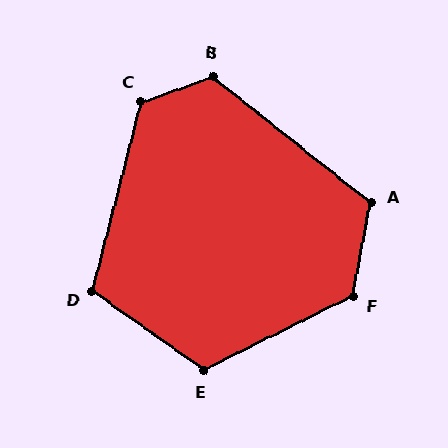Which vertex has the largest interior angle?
F, at approximately 127 degrees.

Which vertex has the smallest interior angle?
D, at approximately 111 degrees.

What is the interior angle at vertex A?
Approximately 118 degrees (obtuse).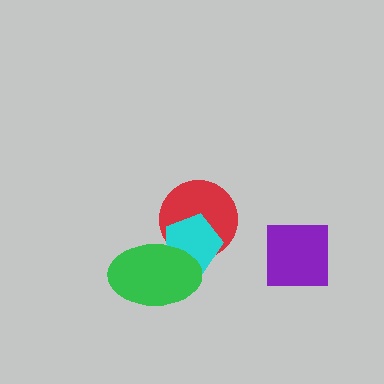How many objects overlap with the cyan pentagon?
2 objects overlap with the cyan pentagon.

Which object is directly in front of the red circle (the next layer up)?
The cyan pentagon is directly in front of the red circle.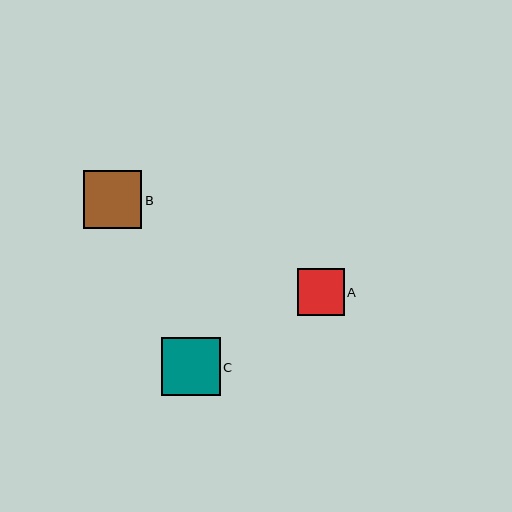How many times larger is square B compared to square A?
Square B is approximately 1.2 times the size of square A.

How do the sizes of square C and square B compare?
Square C and square B are approximately the same size.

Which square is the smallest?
Square A is the smallest with a size of approximately 47 pixels.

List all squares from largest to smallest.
From largest to smallest: C, B, A.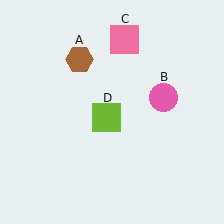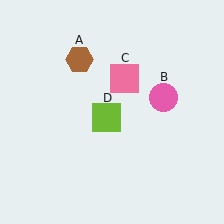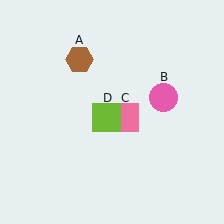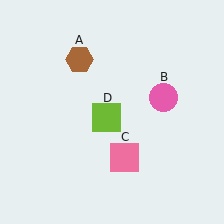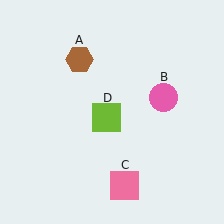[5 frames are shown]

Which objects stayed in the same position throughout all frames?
Brown hexagon (object A) and pink circle (object B) and lime square (object D) remained stationary.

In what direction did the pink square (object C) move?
The pink square (object C) moved down.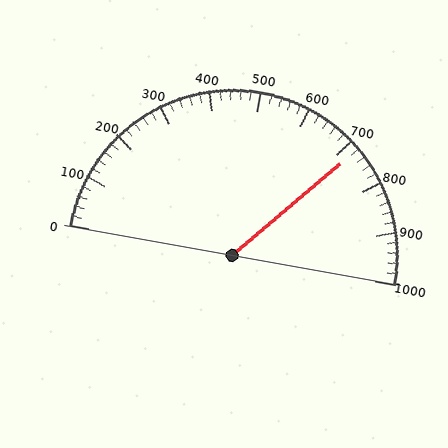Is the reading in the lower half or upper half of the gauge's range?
The reading is in the upper half of the range (0 to 1000).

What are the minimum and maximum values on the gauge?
The gauge ranges from 0 to 1000.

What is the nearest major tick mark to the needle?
The nearest major tick mark is 700.